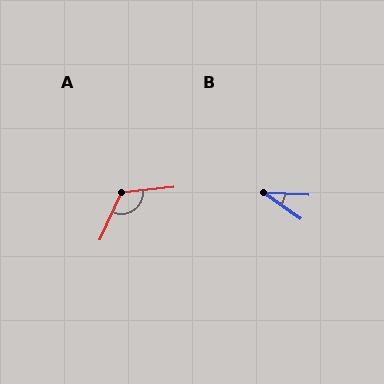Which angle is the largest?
A, at approximately 120 degrees.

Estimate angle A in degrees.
Approximately 120 degrees.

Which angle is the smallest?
B, at approximately 32 degrees.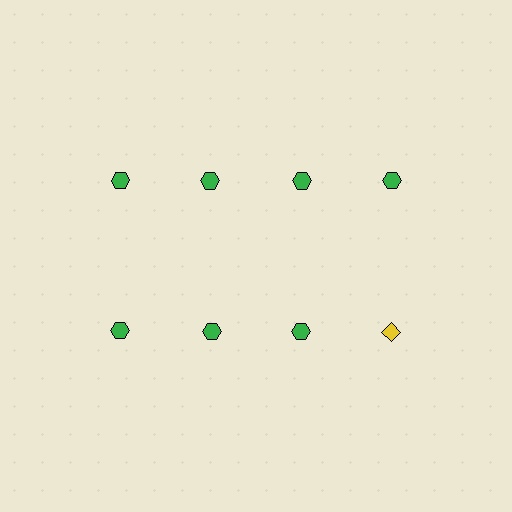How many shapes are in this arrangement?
There are 8 shapes arranged in a grid pattern.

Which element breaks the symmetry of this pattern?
The yellow diamond in the second row, second from right column breaks the symmetry. All other shapes are green hexagons.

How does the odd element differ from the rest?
It differs in both color (yellow instead of green) and shape (diamond instead of hexagon).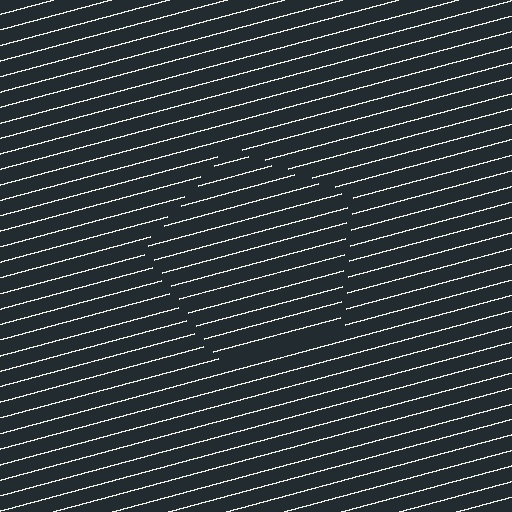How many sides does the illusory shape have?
5 sides — the line-ends trace a pentagon.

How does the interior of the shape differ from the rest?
The interior of the shape contains the same grating, shifted by half a period — the contour is defined by the phase discontinuity where line-ends from the inner and outer gratings abut.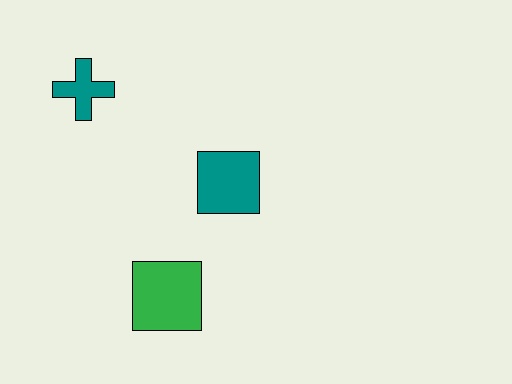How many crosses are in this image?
There is 1 cross.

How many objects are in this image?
There are 3 objects.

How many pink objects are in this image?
There are no pink objects.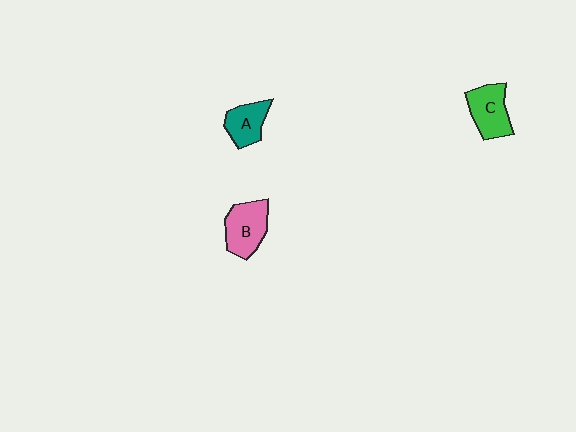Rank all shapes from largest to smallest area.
From largest to smallest: B (pink), C (green), A (teal).